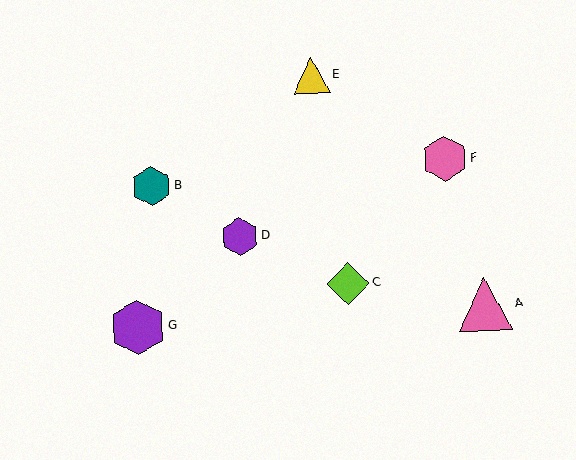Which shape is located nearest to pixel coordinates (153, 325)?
The purple hexagon (labeled G) at (138, 327) is nearest to that location.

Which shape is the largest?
The purple hexagon (labeled G) is the largest.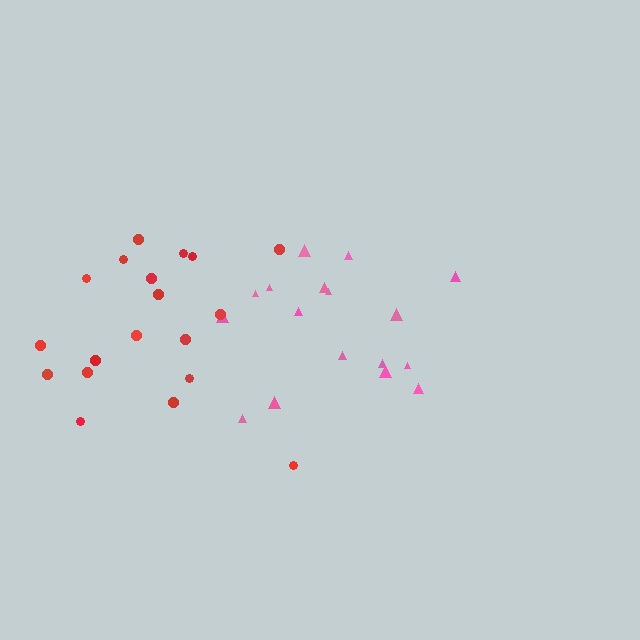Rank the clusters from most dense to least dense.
red, pink.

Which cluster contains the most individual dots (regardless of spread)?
Red (19).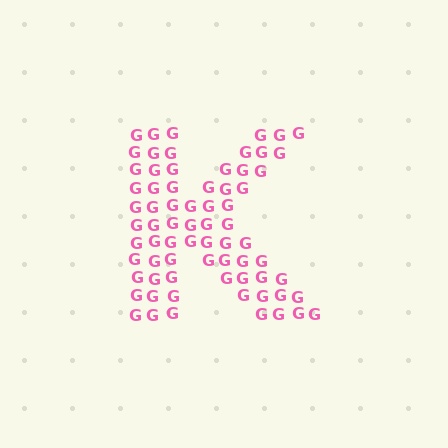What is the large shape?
The large shape is the letter K.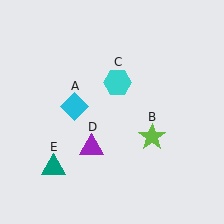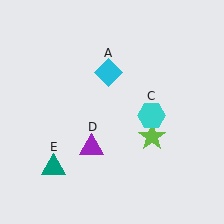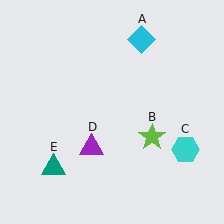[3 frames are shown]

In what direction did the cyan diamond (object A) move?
The cyan diamond (object A) moved up and to the right.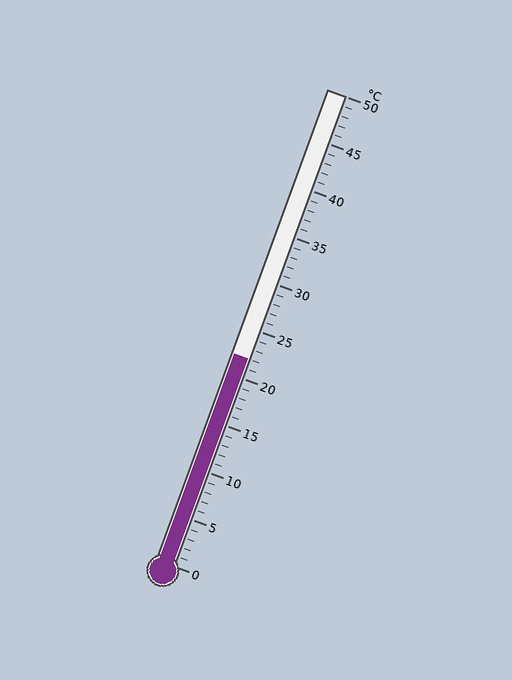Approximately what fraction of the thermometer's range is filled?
The thermometer is filled to approximately 45% of its range.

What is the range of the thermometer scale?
The thermometer scale ranges from 0°C to 50°C.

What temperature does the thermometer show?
The thermometer shows approximately 22°C.